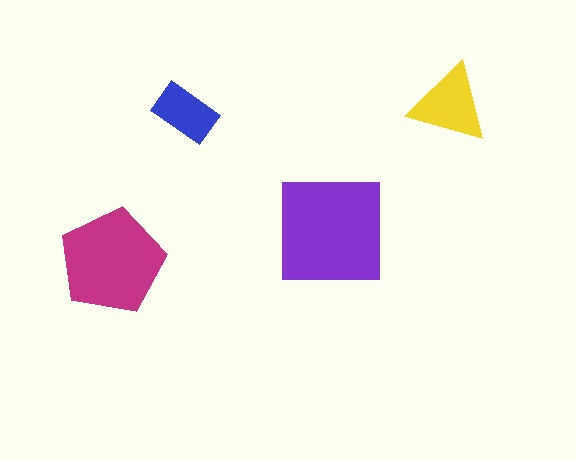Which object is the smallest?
The blue rectangle.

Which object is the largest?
The purple square.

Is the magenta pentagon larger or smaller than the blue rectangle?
Larger.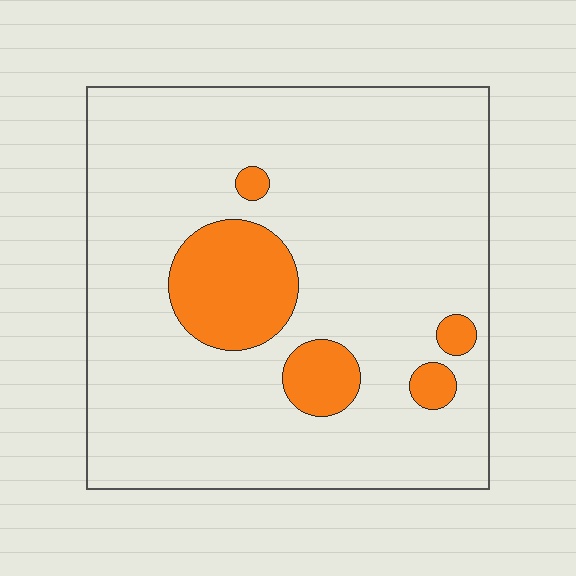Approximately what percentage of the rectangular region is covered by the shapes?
Approximately 15%.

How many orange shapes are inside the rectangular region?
5.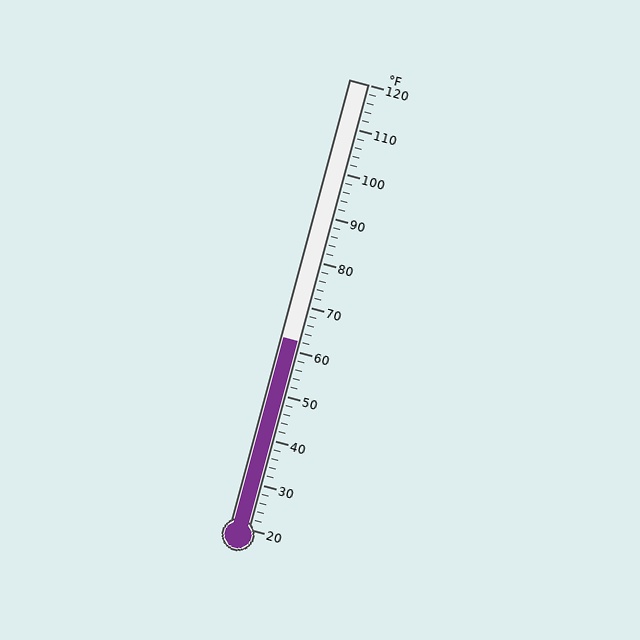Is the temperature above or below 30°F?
The temperature is above 30°F.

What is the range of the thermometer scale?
The thermometer scale ranges from 20°F to 120°F.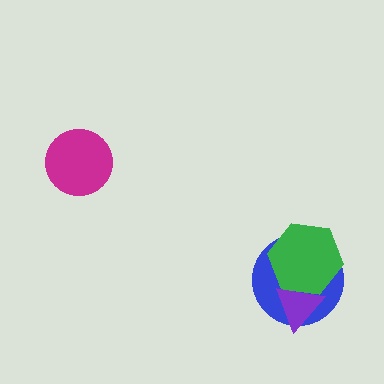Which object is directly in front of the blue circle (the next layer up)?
The green hexagon is directly in front of the blue circle.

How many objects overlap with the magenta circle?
0 objects overlap with the magenta circle.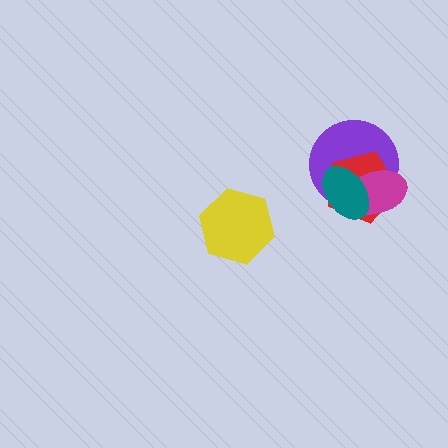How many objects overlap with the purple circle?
3 objects overlap with the purple circle.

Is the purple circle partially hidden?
Yes, it is partially covered by another shape.